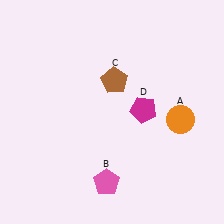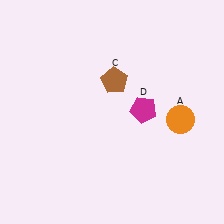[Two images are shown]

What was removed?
The pink pentagon (B) was removed in Image 2.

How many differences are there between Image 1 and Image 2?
There is 1 difference between the two images.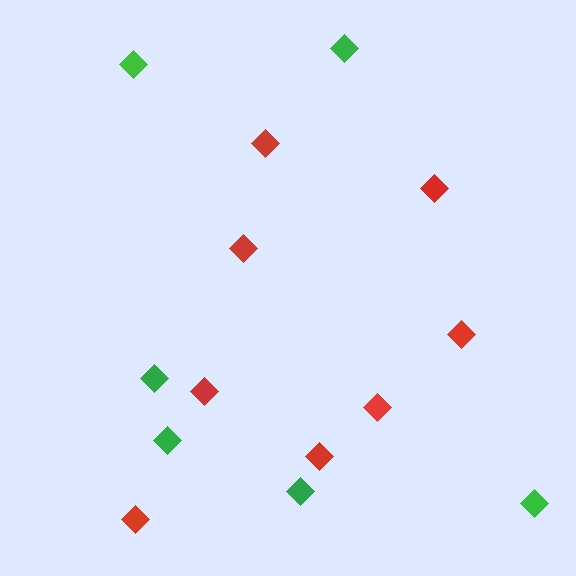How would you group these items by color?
There are 2 groups: one group of red diamonds (8) and one group of green diamonds (6).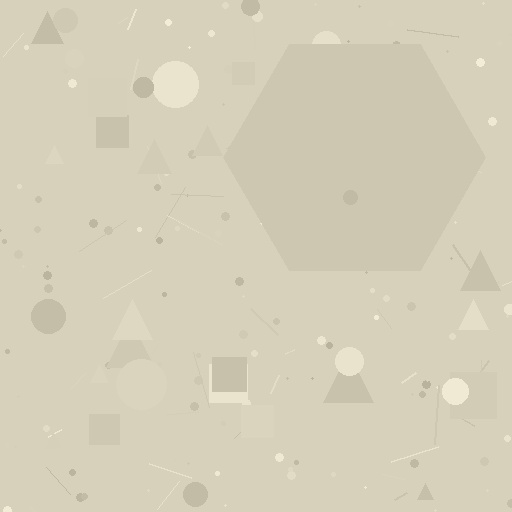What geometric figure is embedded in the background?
A hexagon is embedded in the background.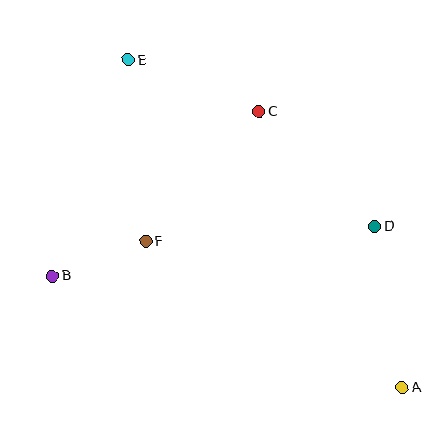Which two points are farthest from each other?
Points A and E are farthest from each other.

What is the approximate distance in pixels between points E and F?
The distance between E and F is approximately 183 pixels.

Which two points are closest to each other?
Points B and F are closest to each other.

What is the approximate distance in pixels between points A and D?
The distance between A and D is approximately 163 pixels.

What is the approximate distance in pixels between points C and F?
The distance between C and F is approximately 172 pixels.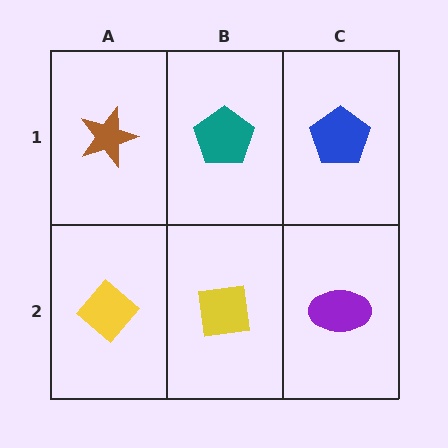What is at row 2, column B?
A yellow square.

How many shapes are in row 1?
3 shapes.